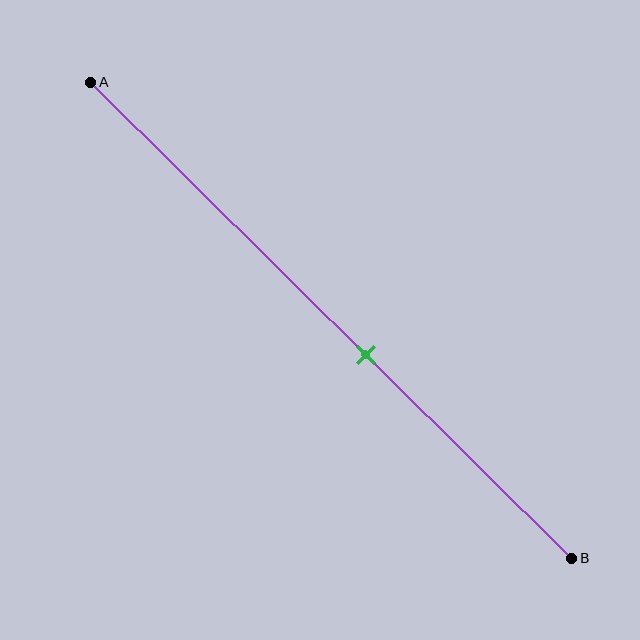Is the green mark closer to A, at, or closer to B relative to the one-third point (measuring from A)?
The green mark is closer to point B than the one-third point of segment AB.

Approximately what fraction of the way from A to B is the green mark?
The green mark is approximately 55% of the way from A to B.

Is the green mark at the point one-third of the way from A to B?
No, the mark is at about 55% from A, not at the 33% one-third point.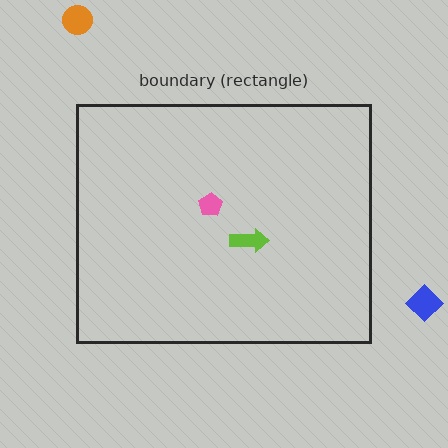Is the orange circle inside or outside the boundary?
Outside.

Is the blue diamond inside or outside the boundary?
Outside.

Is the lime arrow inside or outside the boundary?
Inside.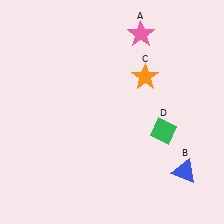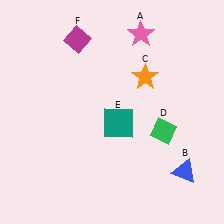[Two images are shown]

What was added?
A teal square (E), a magenta diamond (F) were added in Image 2.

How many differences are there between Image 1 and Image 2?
There are 2 differences between the two images.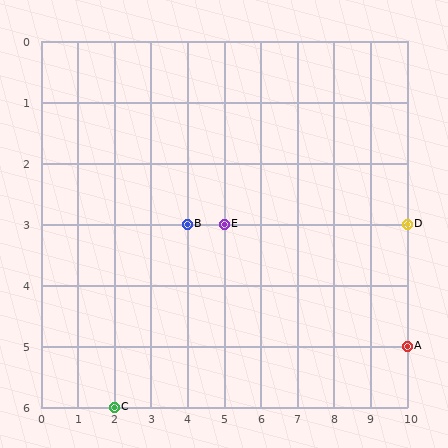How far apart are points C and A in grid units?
Points C and A are 8 columns and 1 row apart (about 8.1 grid units diagonally).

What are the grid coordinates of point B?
Point B is at grid coordinates (4, 3).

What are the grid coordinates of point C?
Point C is at grid coordinates (2, 6).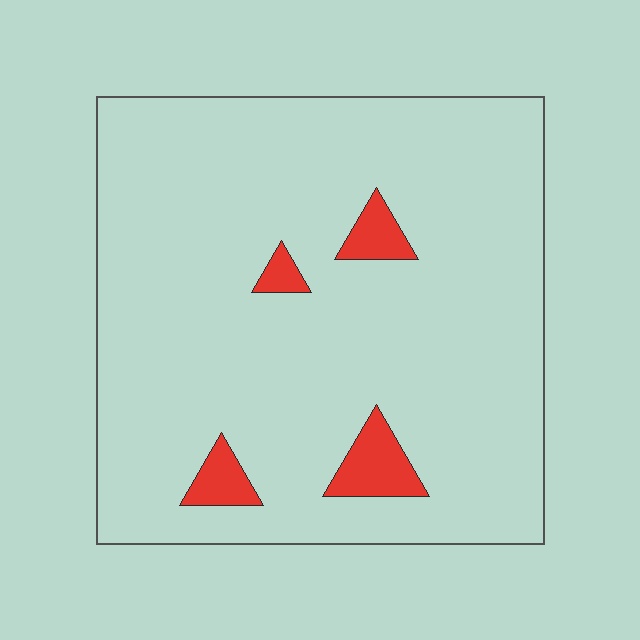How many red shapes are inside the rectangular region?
4.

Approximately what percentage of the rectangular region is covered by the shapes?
Approximately 5%.